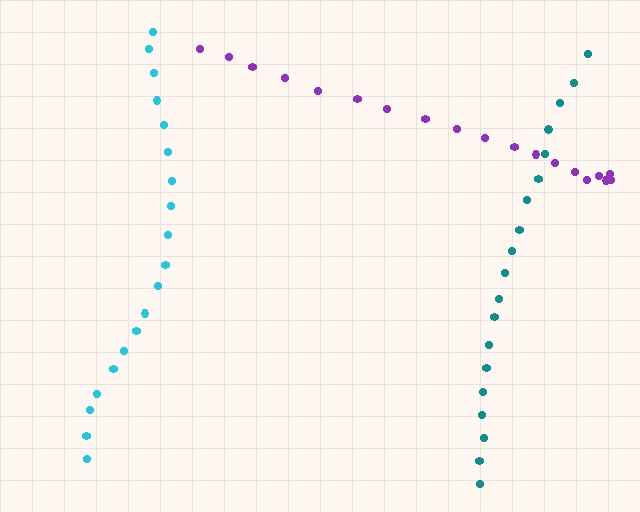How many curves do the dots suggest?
There are 3 distinct paths.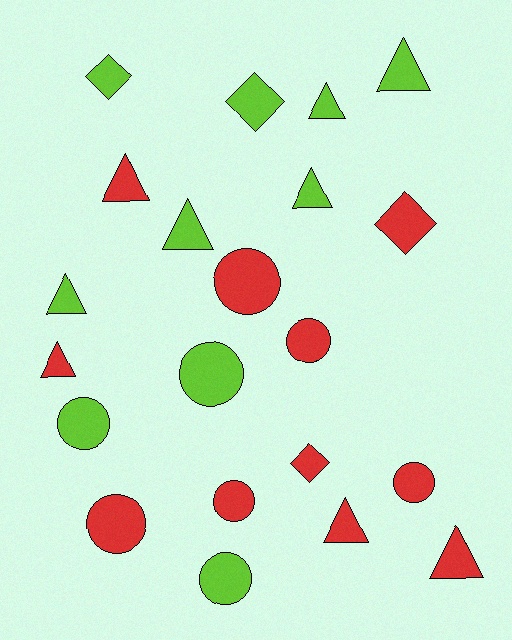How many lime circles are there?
There are 3 lime circles.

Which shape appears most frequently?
Triangle, with 9 objects.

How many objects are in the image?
There are 21 objects.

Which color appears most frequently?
Red, with 11 objects.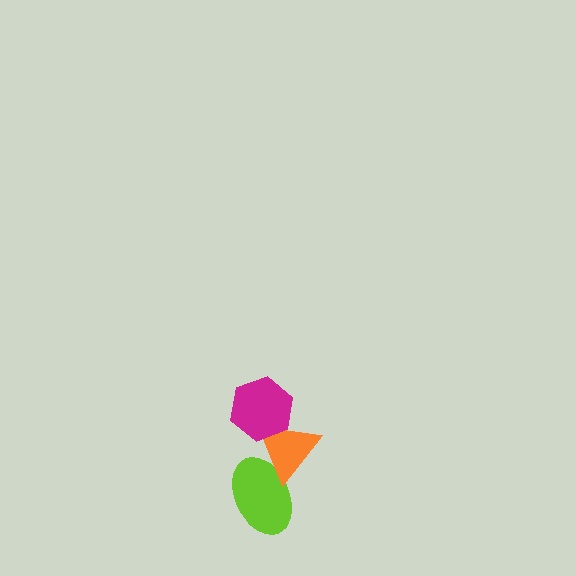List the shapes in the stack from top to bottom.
From top to bottom: the magenta hexagon, the orange triangle, the lime ellipse.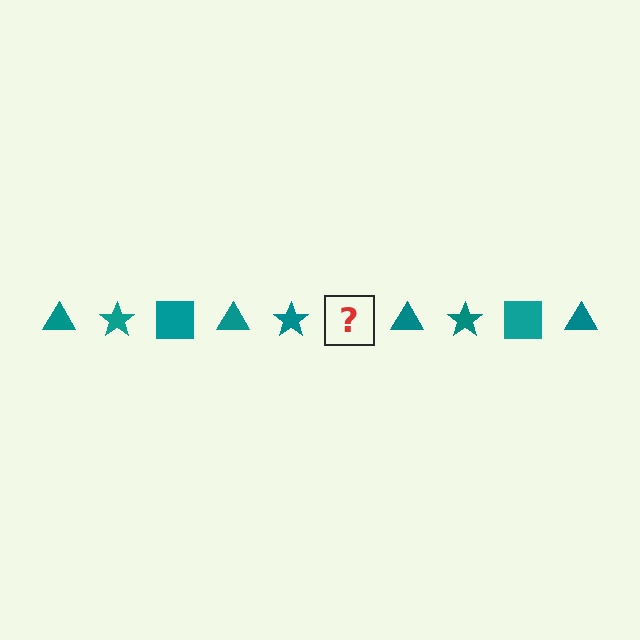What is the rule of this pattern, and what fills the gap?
The rule is that the pattern cycles through triangle, star, square shapes in teal. The gap should be filled with a teal square.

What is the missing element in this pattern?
The missing element is a teal square.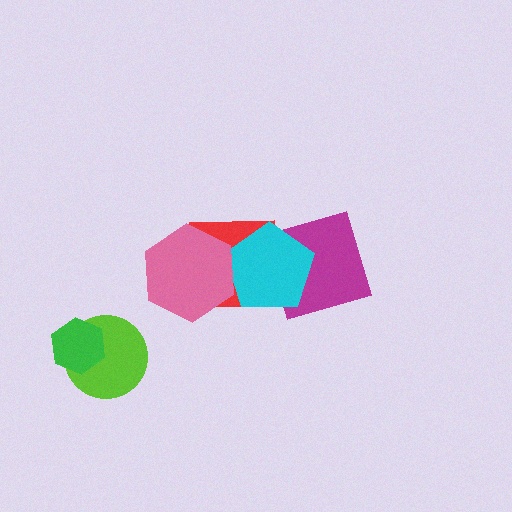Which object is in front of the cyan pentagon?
The pink hexagon is in front of the cyan pentagon.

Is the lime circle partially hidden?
Yes, it is partially covered by another shape.